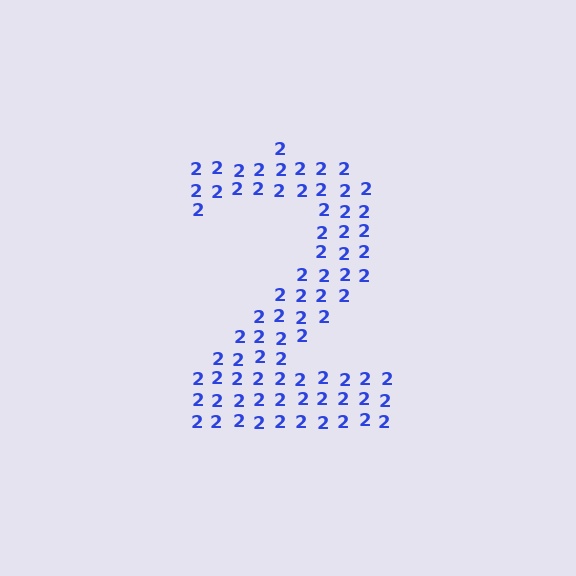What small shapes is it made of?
It is made of small digit 2's.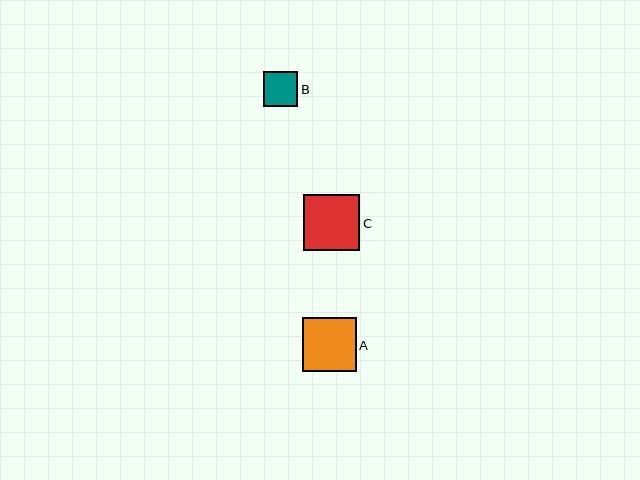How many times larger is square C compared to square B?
Square C is approximately 1.6 times the size of square B.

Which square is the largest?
Square C is the largest with a size of approximately 56 pixels.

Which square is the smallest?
Square B is the smallest with a size of approximately 34 pixels.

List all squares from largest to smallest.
From largest to smallest: C, A, B.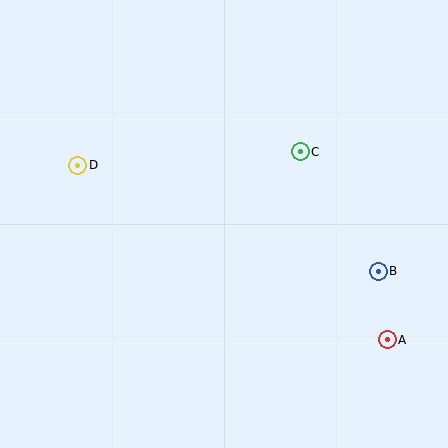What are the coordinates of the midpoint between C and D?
The midpoint between C and D is at (189, 158).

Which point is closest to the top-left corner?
Point D is closest to the top-left corner.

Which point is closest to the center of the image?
Point C at (300, 152) is closest to the center.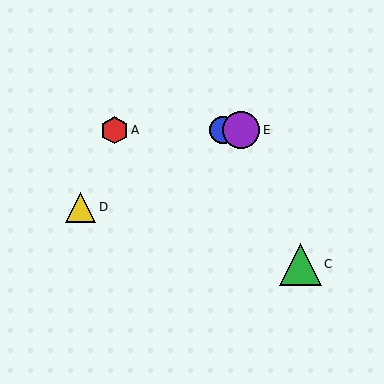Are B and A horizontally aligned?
Yes, both are at y≈130.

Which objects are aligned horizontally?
Objects A, B, E are aligned horizontally.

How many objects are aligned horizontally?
3 objects (A, B, E) are aligned horizontally.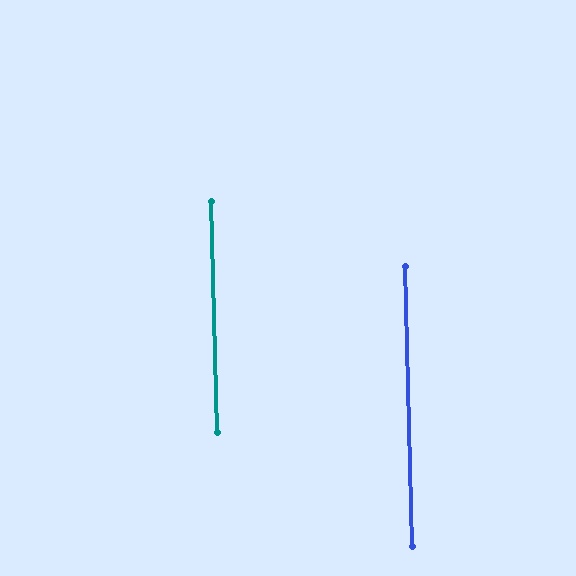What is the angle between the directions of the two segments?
Approximately 0 degrees.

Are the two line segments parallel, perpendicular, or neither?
Parallel — their directions differ by only 0.1°.